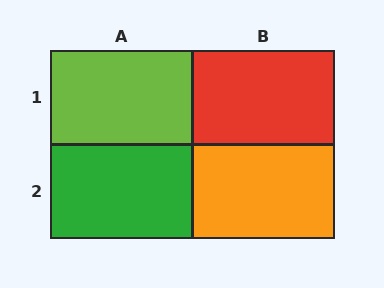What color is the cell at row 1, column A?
Lime.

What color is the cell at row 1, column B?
Red.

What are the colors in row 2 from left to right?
Green, orange.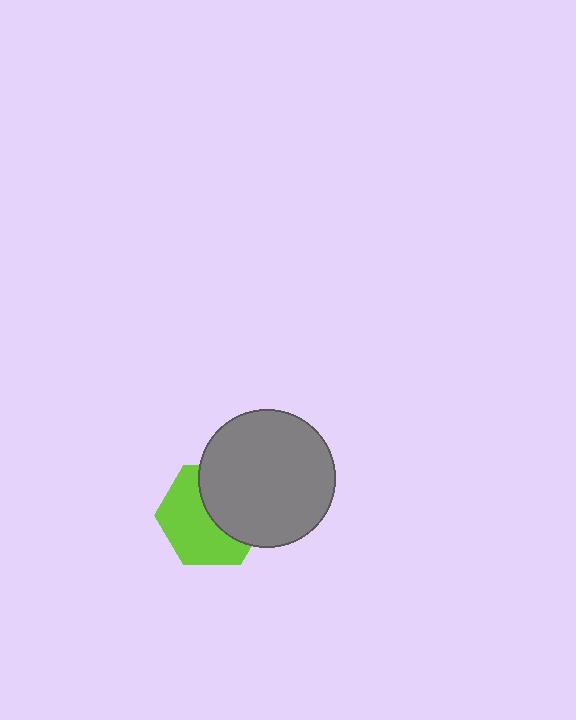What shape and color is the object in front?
The object in front is a gray circle.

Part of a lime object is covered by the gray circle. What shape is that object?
It is a hexagon.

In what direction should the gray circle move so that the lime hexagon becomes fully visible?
The gray circle should move toward the upper-right. That is the shortest direction to clear the overlap and leave the lime hexagon fully visible.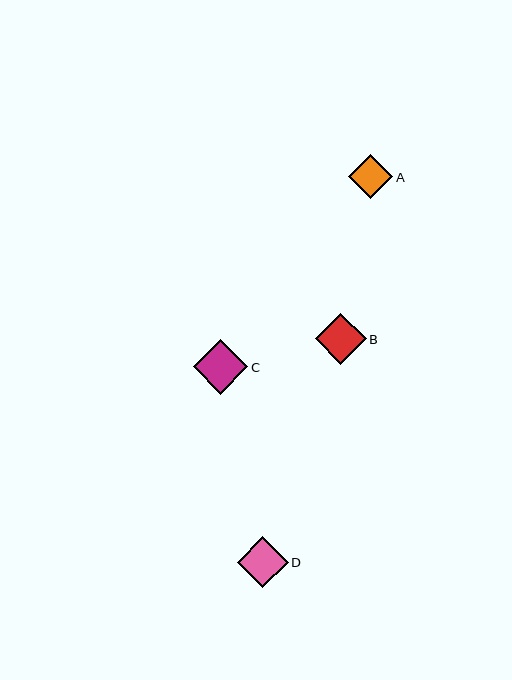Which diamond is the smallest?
Diamond A is the smallest with a size of approximately 44 pixels.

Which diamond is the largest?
Diamond C is the largest with a size of approximately 55 pixels.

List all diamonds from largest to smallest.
From largest to smallest: C, B, D, A.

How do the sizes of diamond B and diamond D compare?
Diamond B and diamond D are approximately the same size.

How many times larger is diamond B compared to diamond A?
Diamond B is approximately 1.2 times the size of diamond A.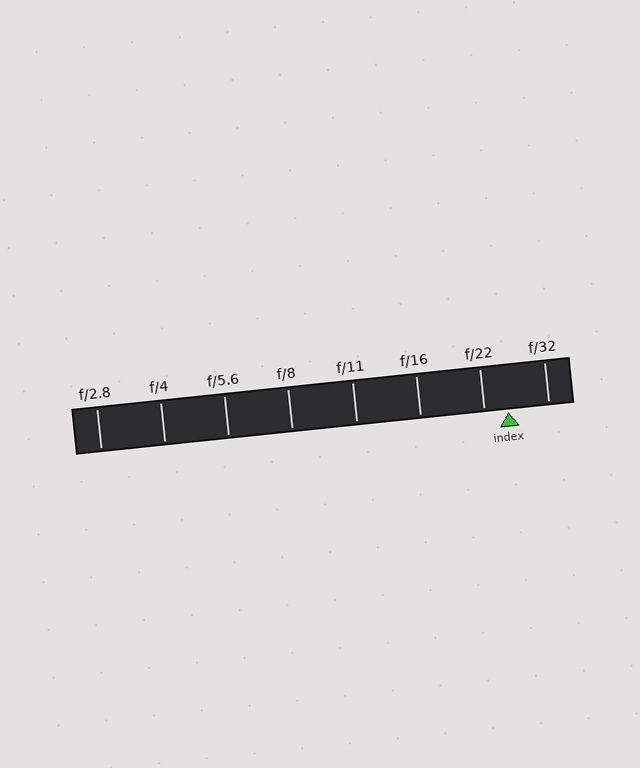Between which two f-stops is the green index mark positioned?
The index mark is between f/22 and f/32.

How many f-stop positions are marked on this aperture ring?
There are 8 f-stop positions marked.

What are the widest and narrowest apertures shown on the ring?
The widest aperture shown is f/2.8 and the narrowest is f/32.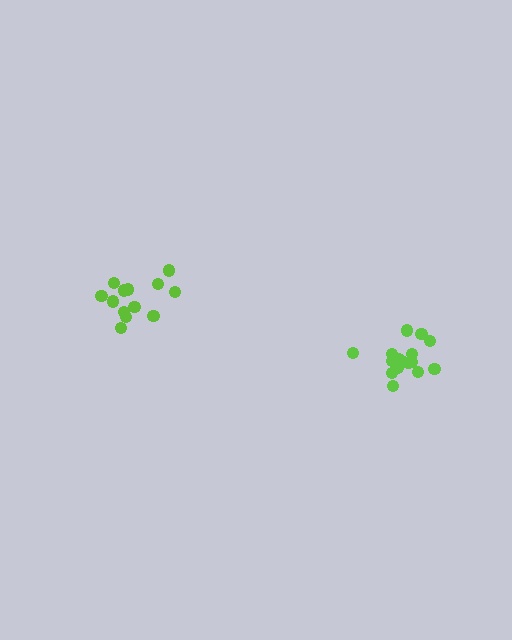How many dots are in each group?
Group 1: 14 dots, Group 2: 16 dots (30 total).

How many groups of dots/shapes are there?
There are 2 groups.